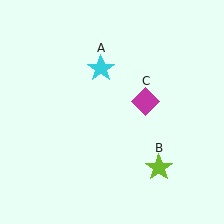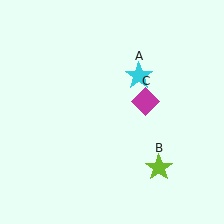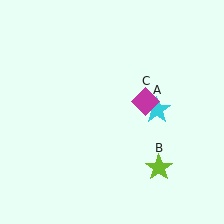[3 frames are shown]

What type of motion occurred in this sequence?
The cyan star (object A) rotated clockwise around the center of the scene.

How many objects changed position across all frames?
1 object changed position: cyan star (object A).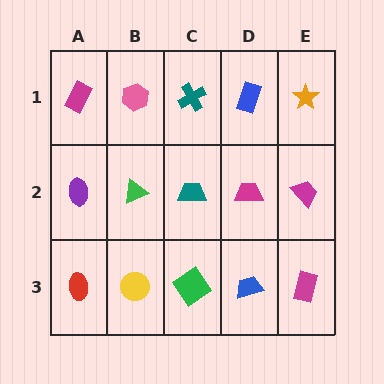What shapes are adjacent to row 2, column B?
A pink hexagon (row 1, column B), a yellow circle (row 3, column B), a purple ellipse (row 2, column A), a teal trapezoid (row 2, column C).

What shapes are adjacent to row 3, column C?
A teal trapezoid (row 2, column C), a yellow circle (row 3, column B), a blue trapezoid (row 3, column D).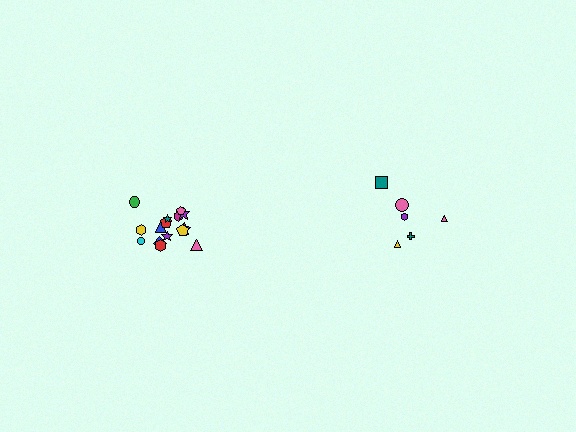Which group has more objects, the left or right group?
The left group.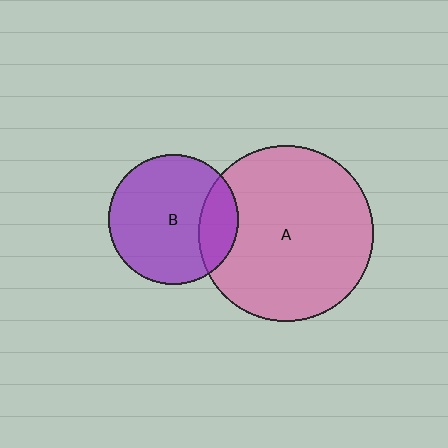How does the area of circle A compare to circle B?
Approximately 1.8 times.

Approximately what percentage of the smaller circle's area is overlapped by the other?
Approximately 20%.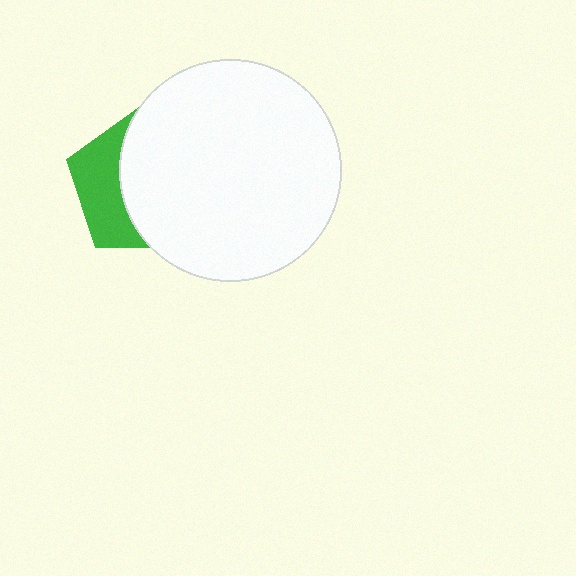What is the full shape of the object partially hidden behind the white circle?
The partially hidden object is a green pentagon.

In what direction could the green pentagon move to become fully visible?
The green pentagon could move left. That would shift it out from behind the white circle entirely.